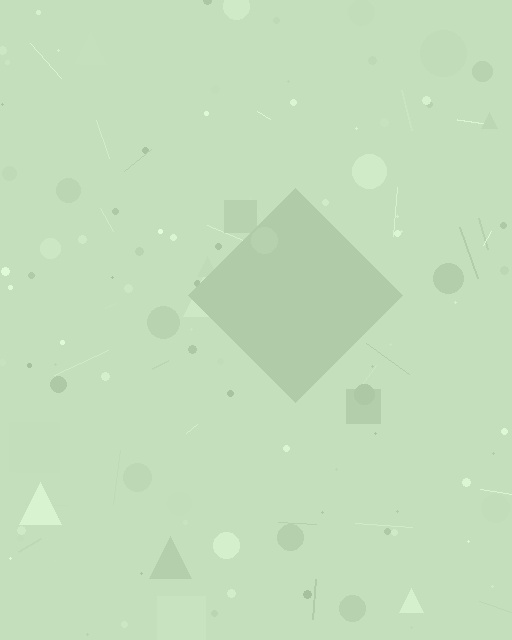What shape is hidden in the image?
A diamond is hidden in the image.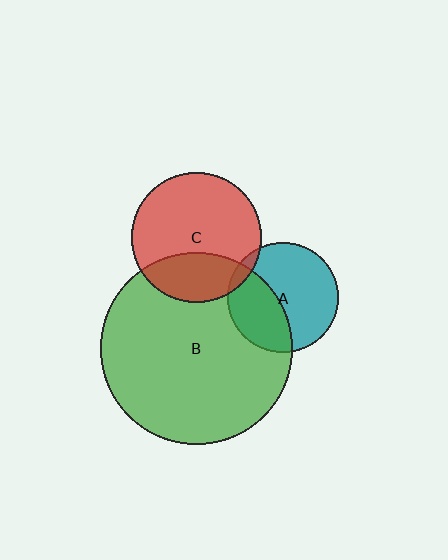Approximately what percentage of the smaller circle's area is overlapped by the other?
Approximately 5%.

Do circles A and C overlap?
Yes.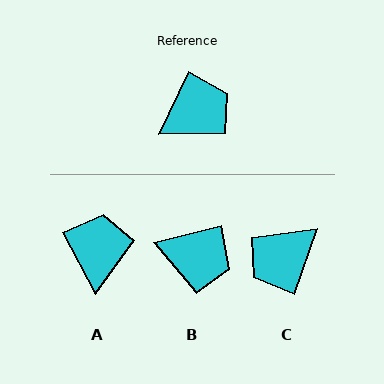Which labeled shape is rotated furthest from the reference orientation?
C, about 173 degrees away.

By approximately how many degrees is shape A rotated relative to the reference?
Approximately 54 degrees counter-clockwise.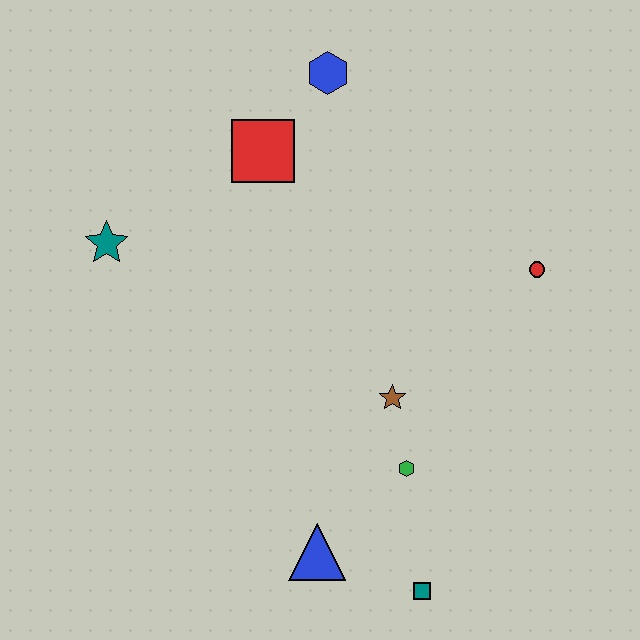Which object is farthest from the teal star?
The teal square is farthest from the teal star.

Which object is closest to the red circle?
The brown star is closest to the red circle.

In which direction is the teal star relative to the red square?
The teal star is to the left of the red square.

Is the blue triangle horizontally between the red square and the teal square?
Yes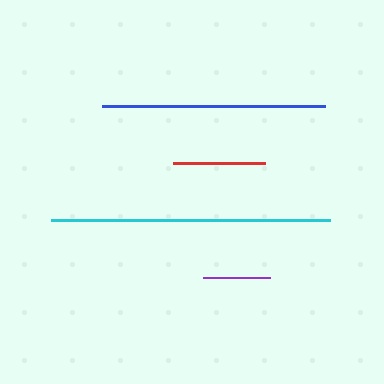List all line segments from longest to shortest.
From longest to shortest: cyan, blue, red, purple.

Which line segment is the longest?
The cyan line is the longest at approximately 279 pixels.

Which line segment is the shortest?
The purple line is the shortest at approximately 68 pixels.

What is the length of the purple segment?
The purple segment is approximately 68 pixels long.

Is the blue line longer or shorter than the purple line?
The blue line is longer than the purple line.